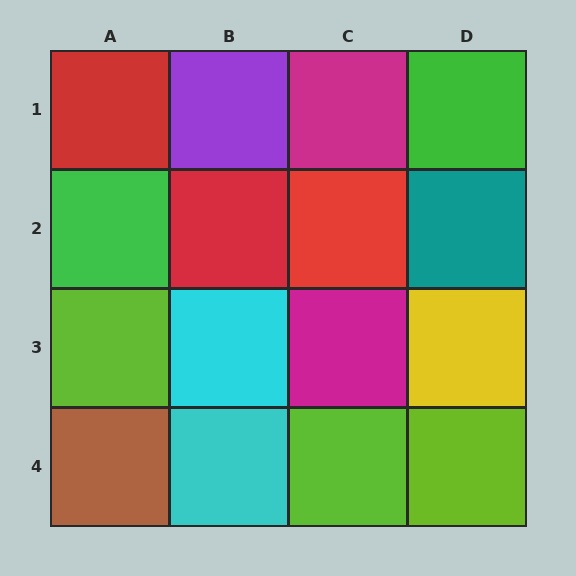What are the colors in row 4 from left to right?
Brown, cyan, lime, lime.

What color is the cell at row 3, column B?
Cyan.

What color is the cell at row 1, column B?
Purple.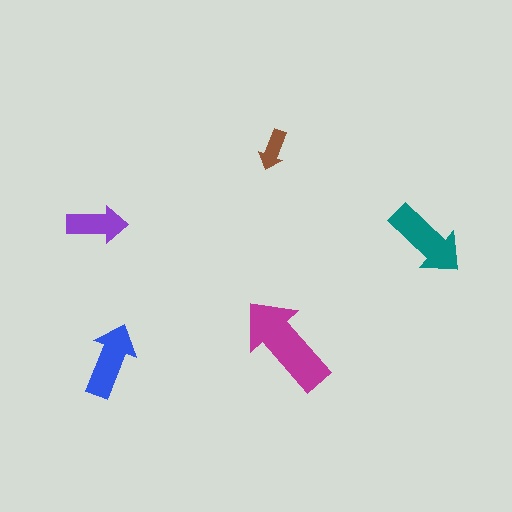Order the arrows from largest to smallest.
the magenta one, the teal one, the blue one, the purple one, the brown one.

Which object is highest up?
The brown arrow is topmost.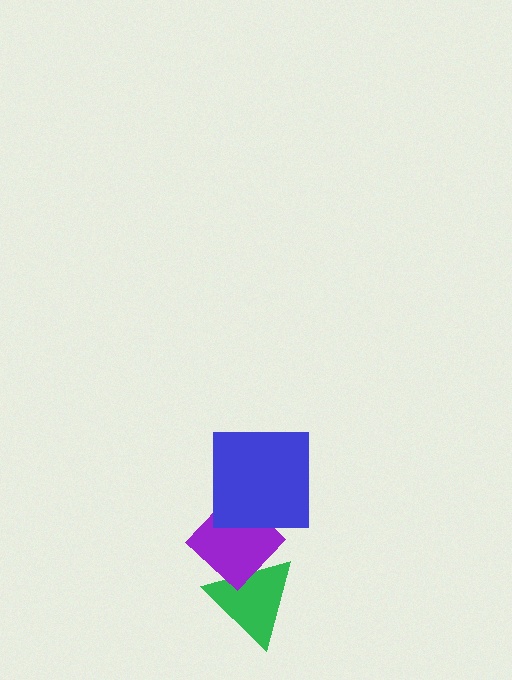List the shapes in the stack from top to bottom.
From top to bottom: the blue square, the purple diamond, the green triangle.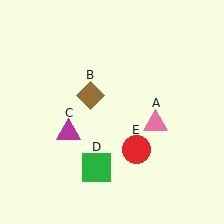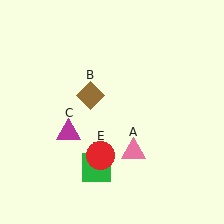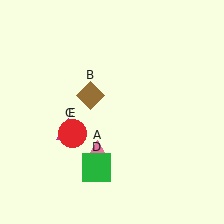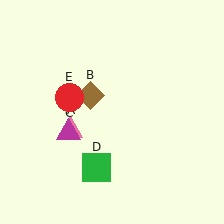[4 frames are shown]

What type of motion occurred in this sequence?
The pink triangle (object A), red circle (object E) rotated clockwise around the center of the scene.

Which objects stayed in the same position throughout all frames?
Brown diamond (object B) and magenta triangle (object C) and green square (object D) remained stationary.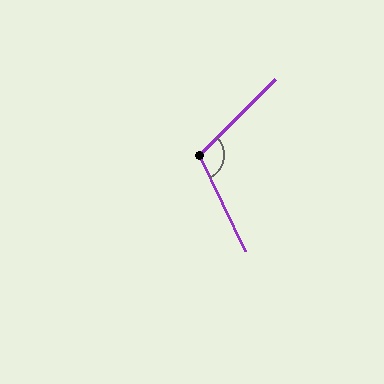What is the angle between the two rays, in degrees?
Approximately 109 degrees.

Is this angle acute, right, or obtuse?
It is obtuse.